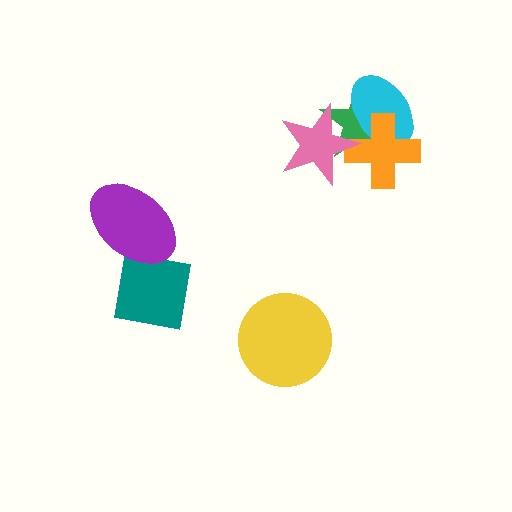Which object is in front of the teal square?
The purple ellipse is in front of the teal square.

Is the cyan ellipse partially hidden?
Yes, it is partially covered by another shape.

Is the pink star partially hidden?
No, no other shape covers it.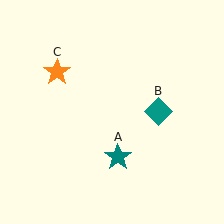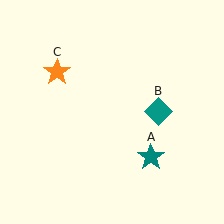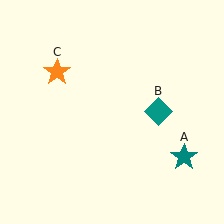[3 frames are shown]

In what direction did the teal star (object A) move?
The teal star (object A) moved right.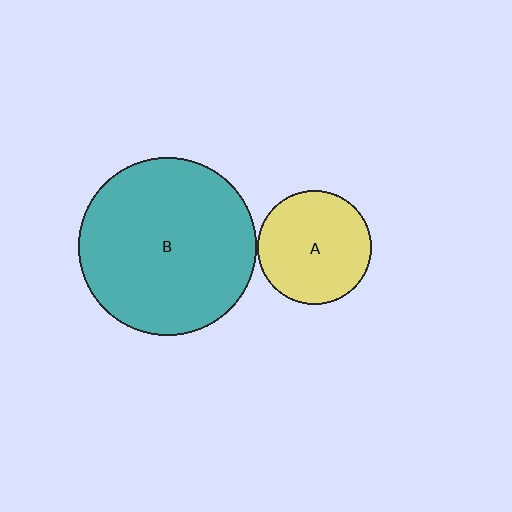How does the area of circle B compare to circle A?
Approximately 2.5 times.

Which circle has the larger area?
Circle B (teal).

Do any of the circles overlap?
No, none of the circles overlap.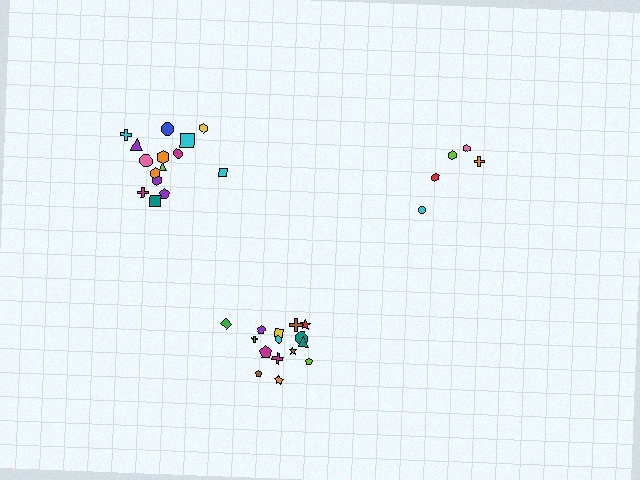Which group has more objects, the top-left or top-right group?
The top-left group.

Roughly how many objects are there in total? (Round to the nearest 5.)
Roughly 35 objects in total.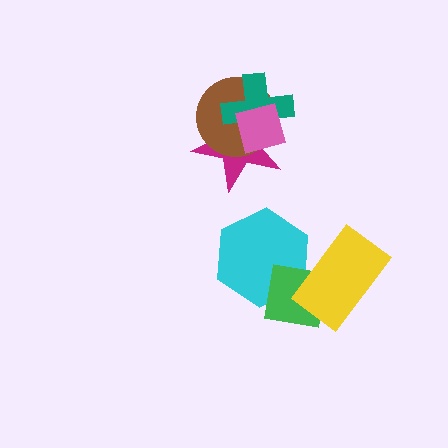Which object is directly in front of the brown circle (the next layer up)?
The teal cross is directly in front of the brown circle.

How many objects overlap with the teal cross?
3 objects overlap with the teal cross.